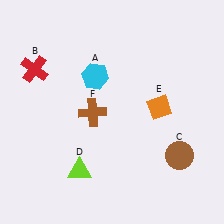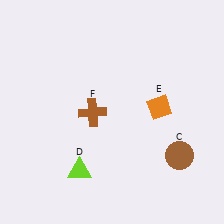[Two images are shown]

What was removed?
The red cross (B), the cyan hexagon (A) were removed in Image 2.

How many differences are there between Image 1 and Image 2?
There are 2 differences between the two images.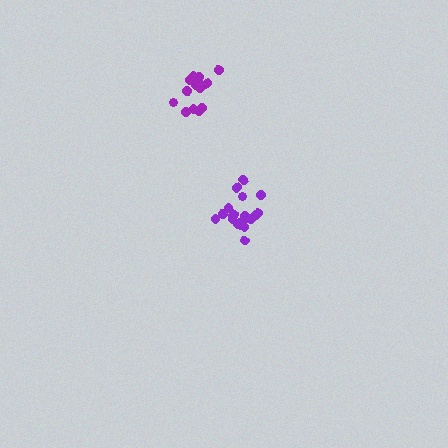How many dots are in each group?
Group 1: 15 dots, Group 2: 19 dots (34 total).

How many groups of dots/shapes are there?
There are 2 groups.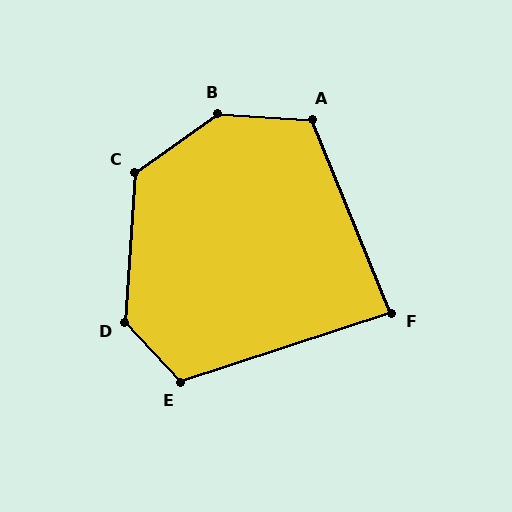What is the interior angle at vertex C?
Approximately 129 degrees (obtuse).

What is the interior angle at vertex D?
Approximately 133 degrees (obtuse).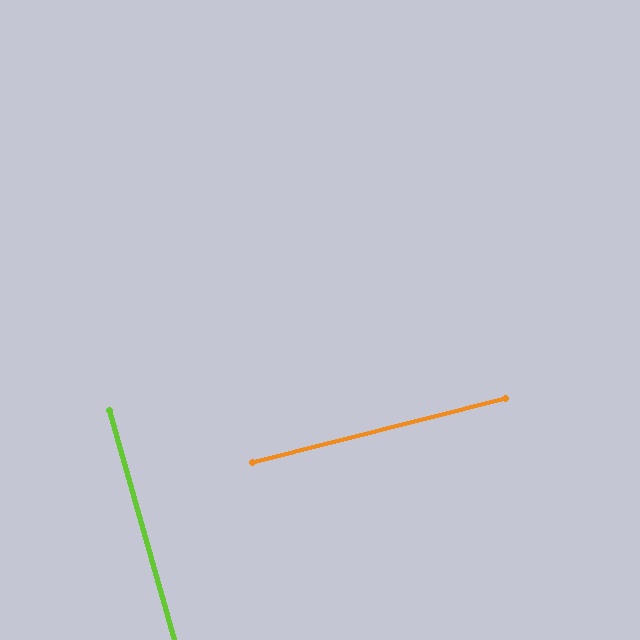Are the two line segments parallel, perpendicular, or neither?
Perpendicular — they meet at approximately 88°.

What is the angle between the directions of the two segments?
Approximately 88 degrees.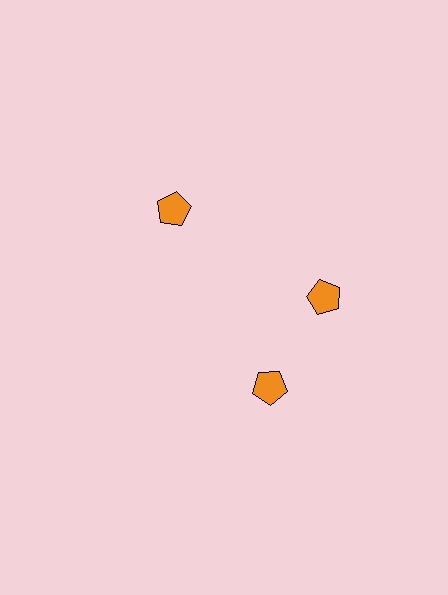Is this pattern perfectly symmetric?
No. The 3 orange pentagons are arranged in a ring, but one element near the 7 o'clock position is rotated out of alignment along the ring, breaking the 3-fold rotational symmetry.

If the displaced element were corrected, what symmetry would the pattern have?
It would have 3-fold rotational symmetry — the pattern would map onto itself every 120 degrees.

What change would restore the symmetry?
The symmetry would be restored by rotating it back into even spacing with its neighbors so that all 3 pentagons sit at equal angles and equal distance from the center.